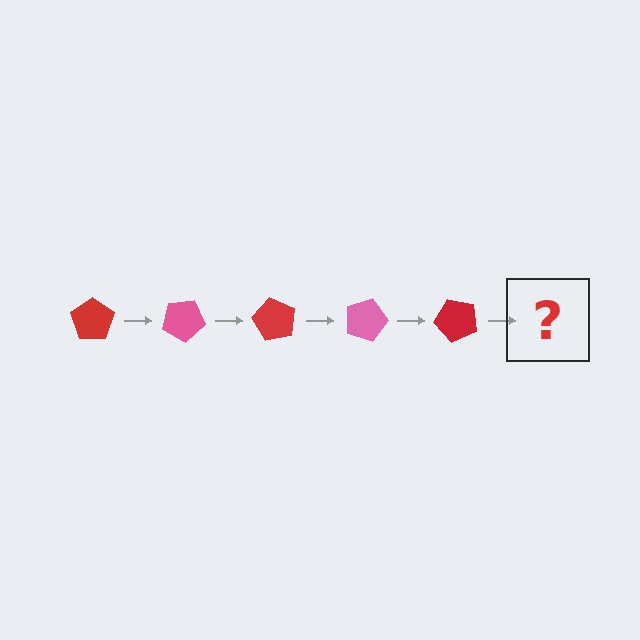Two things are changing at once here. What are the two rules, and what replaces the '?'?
The two rules are that it rotates 30 degrees each step and the color cycles through red and pink. The '?' should be a pink pentagon, rotated 150 degrees from the start.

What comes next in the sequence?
The next element should be a pink pentagon, rotated 150 degrees from the start.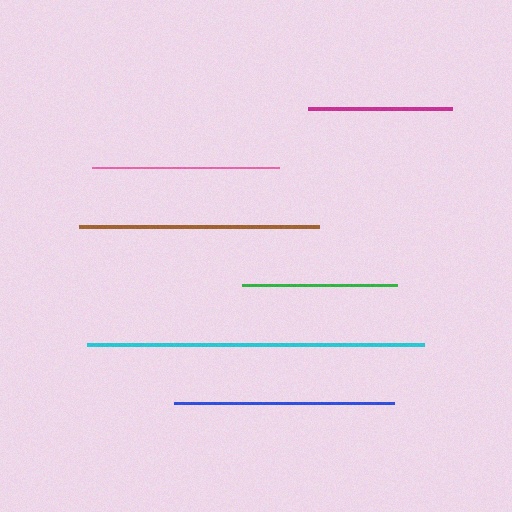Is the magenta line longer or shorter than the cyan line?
The cyan line is longer than the magenta line.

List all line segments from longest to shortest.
From longest to shortest: cyan, brown, blue, pink, green, magenta.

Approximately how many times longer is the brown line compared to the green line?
The brown line is approximately 1.6 times the length of the green line.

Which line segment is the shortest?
The magenta line is the shortest at approximately 143 pixels.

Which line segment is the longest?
The cyan line is the longest at approximately 337 pixels.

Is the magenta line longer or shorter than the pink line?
The pink line is longer than the magenta line.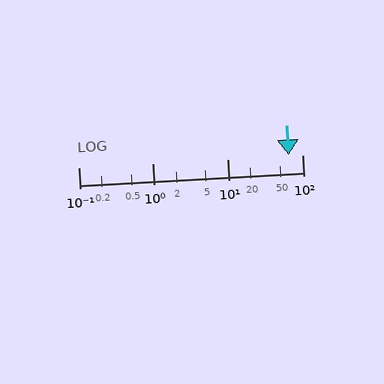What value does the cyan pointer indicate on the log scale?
The pointer indicates approximately 65.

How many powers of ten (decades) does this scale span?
The scale spans 3 decades, from 0.1 to 100.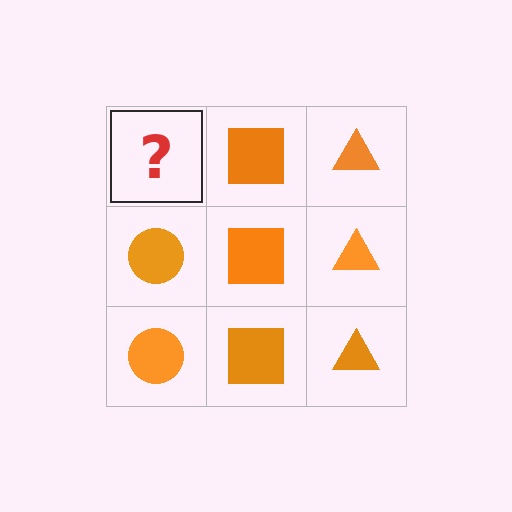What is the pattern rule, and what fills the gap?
The rule is that each column has a consistent shape. The gap should be filled with an orange circle.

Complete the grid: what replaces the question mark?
The question mark should be replaced with an orange circle.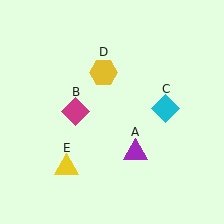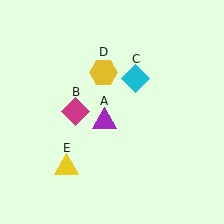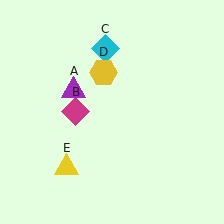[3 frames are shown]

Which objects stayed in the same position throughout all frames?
Magenta diamond (object B) and yellow hexagon (object D) and yellow triangle (object E) remained stationary.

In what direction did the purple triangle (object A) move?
The purple triangle (object A) moved up and to the left.